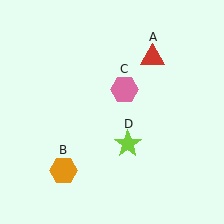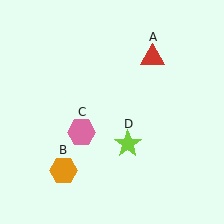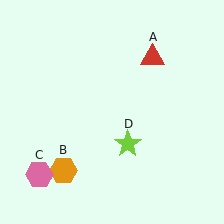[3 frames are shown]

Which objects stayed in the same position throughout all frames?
Red triangle (object A) and orange hexagon (object B) and lime star (object D) remained stationary.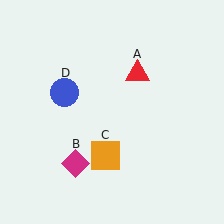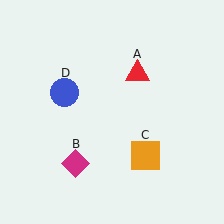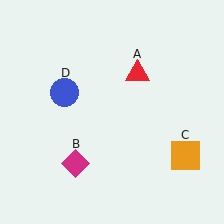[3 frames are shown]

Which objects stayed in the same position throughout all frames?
Red triangle (object A) and magenta diamond (object B) and blue circle (object D) remained stationary.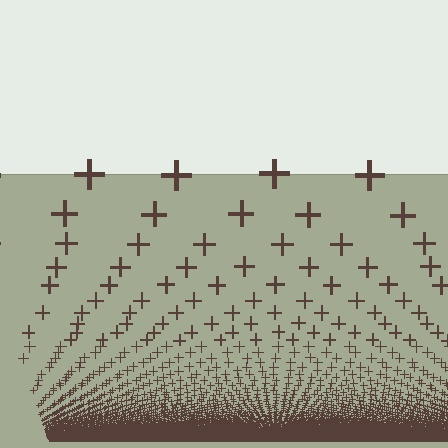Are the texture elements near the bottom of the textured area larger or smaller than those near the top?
Smaller. The gradient is inverted — elements near the bottom are smaller and denser.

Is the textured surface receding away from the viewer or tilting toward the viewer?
The surface appears to tilt toward the viewer. Texture elements get larger and sparser toward the top.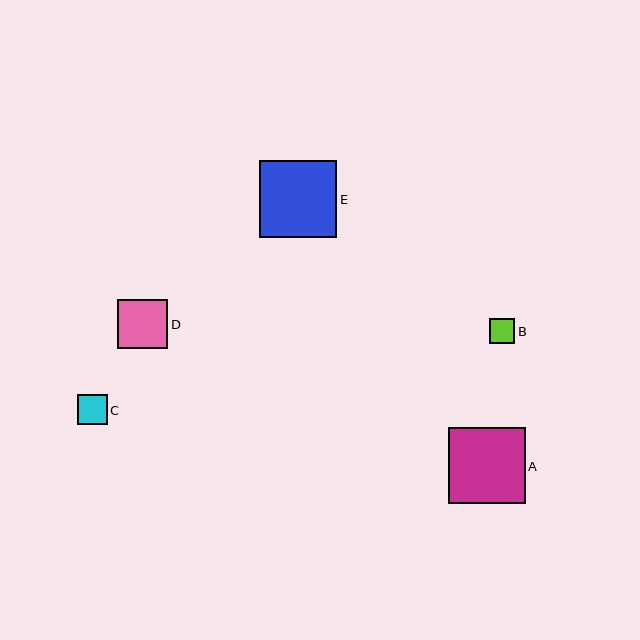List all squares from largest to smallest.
From largest to smallest: E, A, D, C, B.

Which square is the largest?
Square E is the largest with a size of approximately 77 pixels.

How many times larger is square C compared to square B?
Square C is approximately 1.2 times the size of square B.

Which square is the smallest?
Square B is the smallest with a size of approximately 25 pixels.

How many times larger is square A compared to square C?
Square A is approximately 2.5 times the size of square C.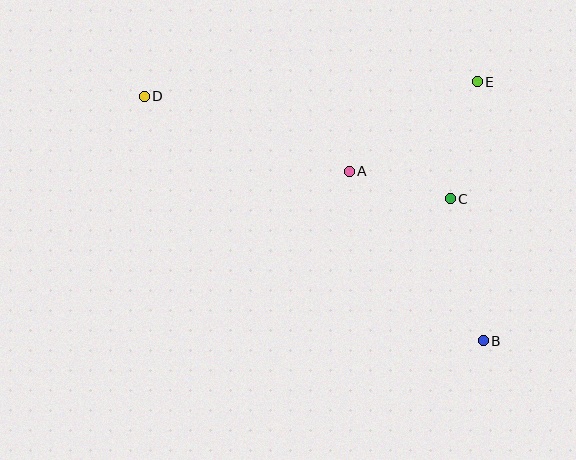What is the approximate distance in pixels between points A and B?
The distance between A and B is approximately 216 pixels.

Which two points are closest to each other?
Points A and C are closest to each other.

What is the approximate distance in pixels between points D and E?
The distance between D and E is approximately 333 pixels.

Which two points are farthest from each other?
Points B and D are farthest from each other.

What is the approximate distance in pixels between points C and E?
The distance between C and E is approximately 120 pixels.